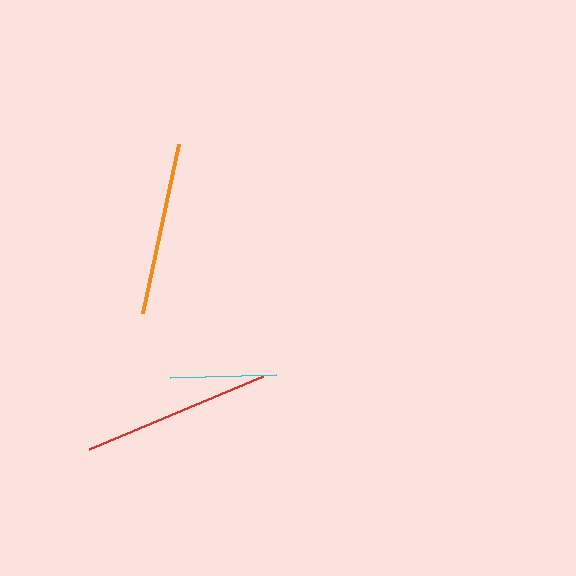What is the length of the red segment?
The red segment is approximately 189 pixels long.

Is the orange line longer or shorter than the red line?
The red line is longer than the orange line.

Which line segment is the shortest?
The cyan line is the shortest at approximately 106 pixels.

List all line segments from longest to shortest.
From longest to shortest: red, orange, cyan.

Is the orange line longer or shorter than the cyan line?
The orange line is longer than the cyan line.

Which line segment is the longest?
The red line is the longest at approximately 189 pixels.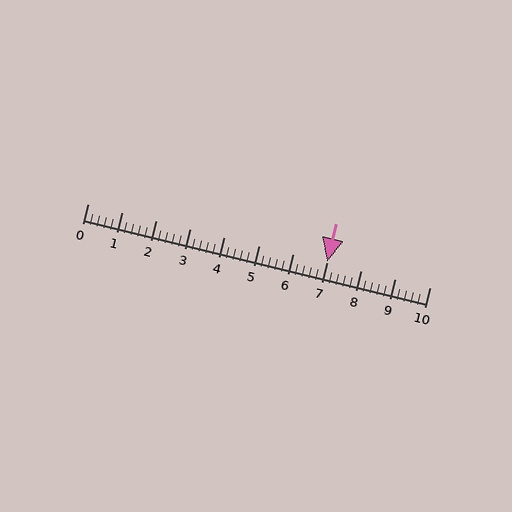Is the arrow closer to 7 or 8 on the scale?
The arrow is closer to 7.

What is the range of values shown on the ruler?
The ruler shows values from 0 to 10.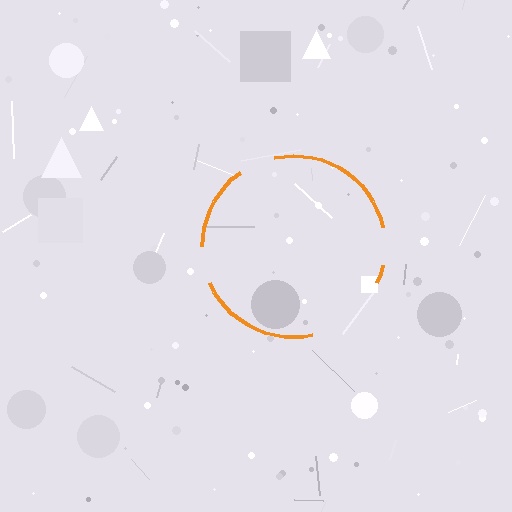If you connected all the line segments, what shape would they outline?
They would outline a circle.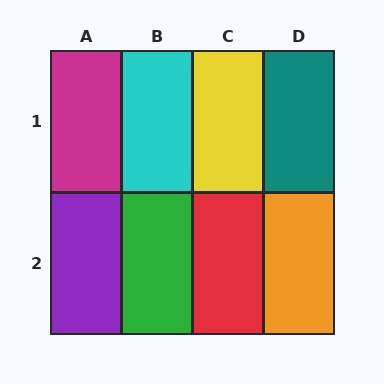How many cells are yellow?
1 cell is yellow.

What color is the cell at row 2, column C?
Red.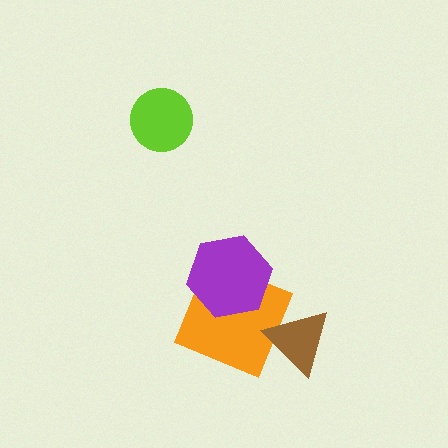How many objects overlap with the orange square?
2 objects overlap with the orange square.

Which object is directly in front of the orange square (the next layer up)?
The purple hexagon is directly in front of the orange square.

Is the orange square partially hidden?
Yes, it is partially covered by another shape.